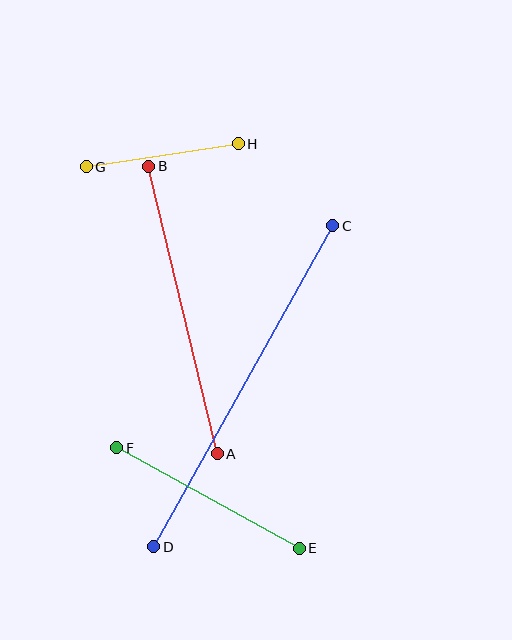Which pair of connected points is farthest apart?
Points C and D are farthest apart.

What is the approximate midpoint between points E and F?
The midpoint is at approximately (208, 498) pixels.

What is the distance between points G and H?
The distance is approximately 154 pixels.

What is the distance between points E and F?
The distance is approximately 208 pixels.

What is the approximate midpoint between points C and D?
The midpoint is at approximately (243, 386) pixels.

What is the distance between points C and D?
The distance is approximately 368 pixels.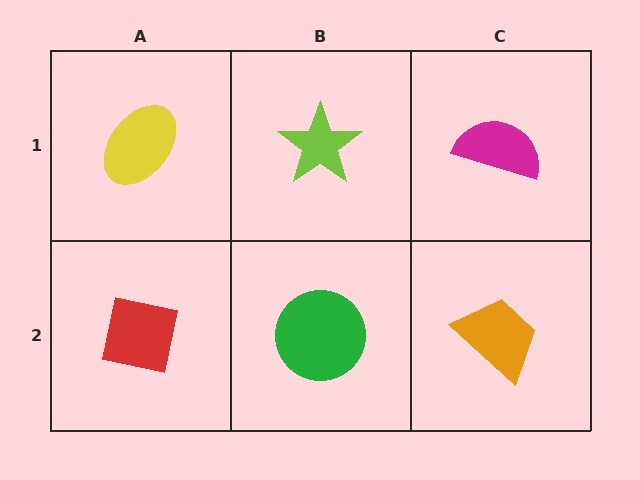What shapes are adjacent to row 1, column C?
An orange trapezoid (row 2, column C), a lime star (row 1, column B).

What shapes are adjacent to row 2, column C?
A magenta semicircle (row 1, column C), a green circle (row 2, column B).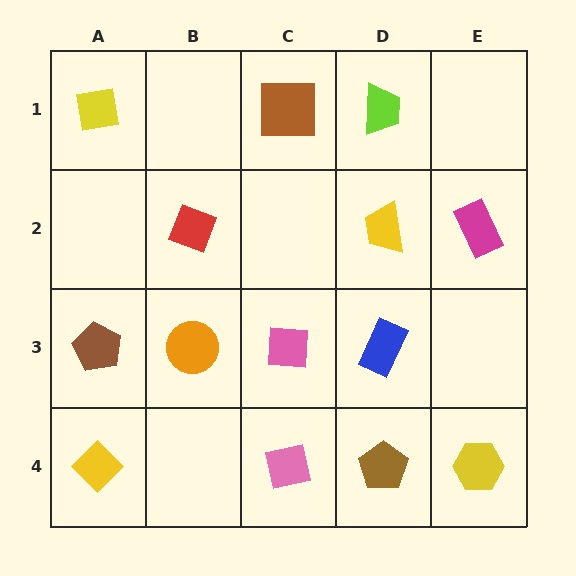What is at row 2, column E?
A magenta rectangle.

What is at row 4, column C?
A pink square.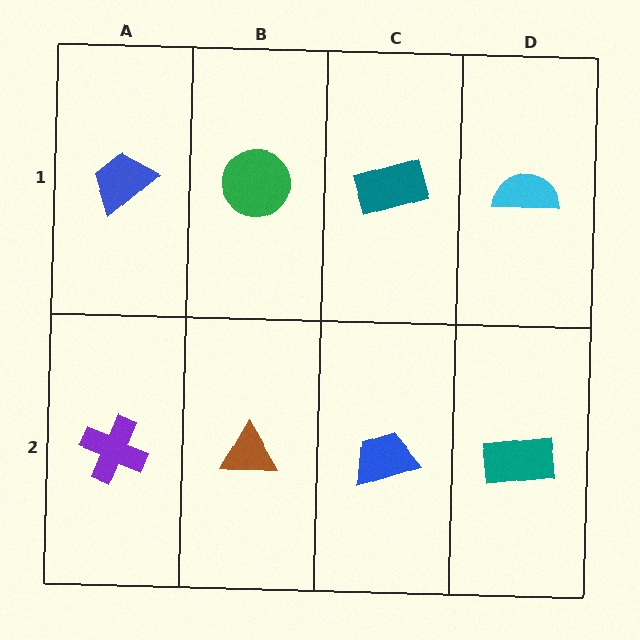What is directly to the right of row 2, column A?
A brown triangle.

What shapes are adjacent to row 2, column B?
A green circle (row 1, column B), a purple cross (row 2, column A), a blue trapezoid (row 2, column C).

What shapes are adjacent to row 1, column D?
A teal rectangle (row 2, column D), a teal rectangle (row 1, column C).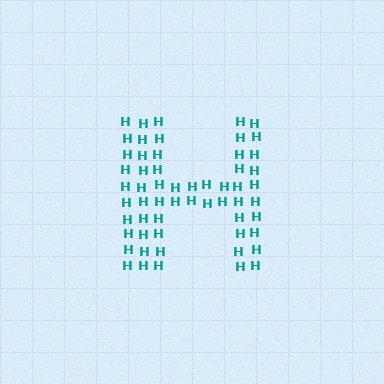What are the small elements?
The small elements are letter H's.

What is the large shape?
The large shape is the letter H.